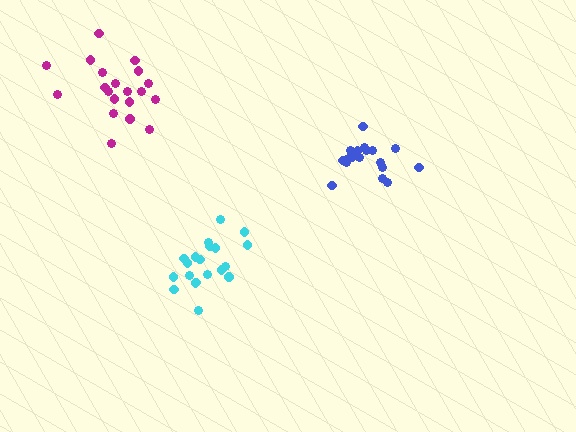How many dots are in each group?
Group 1: 20 dots, Group 2: 18 dots, Group 3: 20 dots (58 total).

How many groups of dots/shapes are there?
There are 3 groups.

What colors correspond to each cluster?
The clusters are colored: cyan, blue, magenta.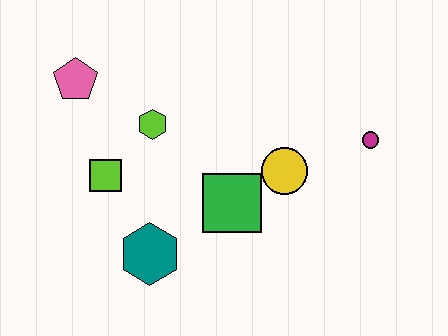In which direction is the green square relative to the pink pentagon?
The green square is to the right of the pink pentagon.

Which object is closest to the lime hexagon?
The lime square is closest to the lime hexagon.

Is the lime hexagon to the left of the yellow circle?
Yes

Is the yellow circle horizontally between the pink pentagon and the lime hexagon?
No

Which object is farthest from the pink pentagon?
The magenta circle is farthest from the pink pentagon.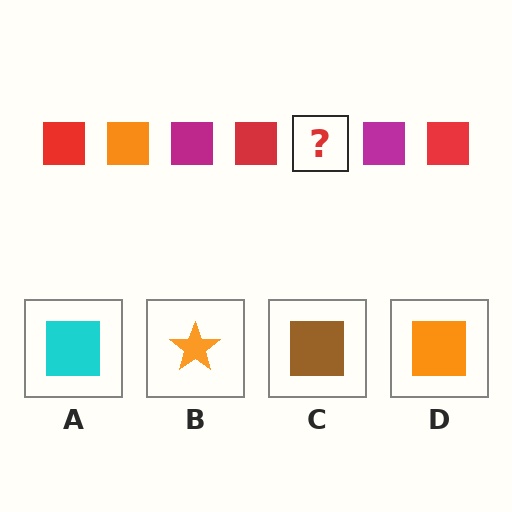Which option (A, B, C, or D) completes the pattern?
D.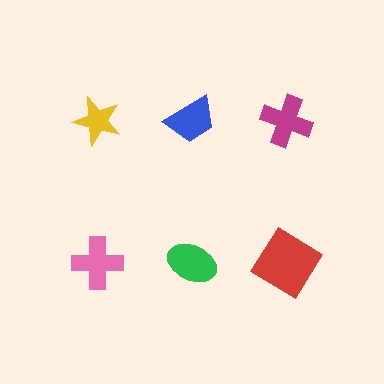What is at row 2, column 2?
A green ellipse.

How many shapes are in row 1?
3 shapes.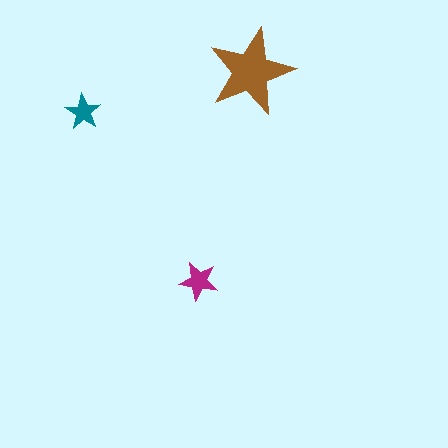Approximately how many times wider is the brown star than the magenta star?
About 2 times wider.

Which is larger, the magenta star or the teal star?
The magenta one.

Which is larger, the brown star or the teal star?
The brown one.